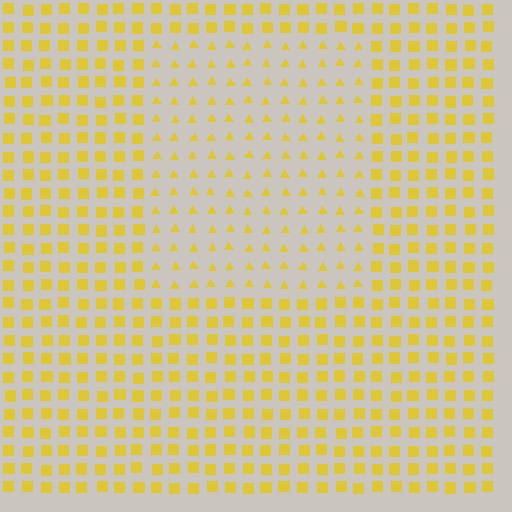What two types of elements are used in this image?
The image uses triangles inside the rectangle region and squares outside it.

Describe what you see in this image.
The image is filled with small yellow elements arranged in a uniform grid. A rectangle-shaped region contains triangles, while the surrounding area contains squares. The boundary is defined purely by the change in element shape.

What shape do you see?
I see a rectangle.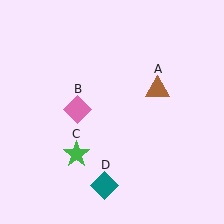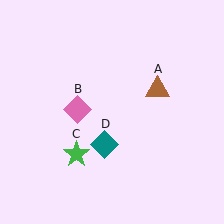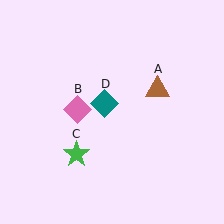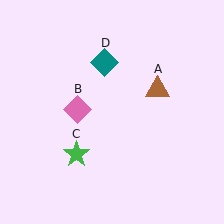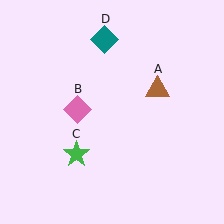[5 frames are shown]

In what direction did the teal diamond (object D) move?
The teal diamond (object D) moved up.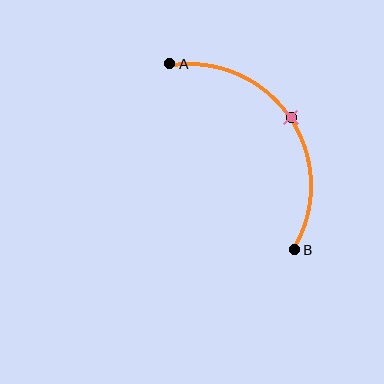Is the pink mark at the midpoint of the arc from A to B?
Yes. The pink mark lies on the arc at equal arc-length from both A and B — it is the arc midpoint.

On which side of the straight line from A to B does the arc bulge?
The arc bulges above and to the right of the straight line connecting A and B.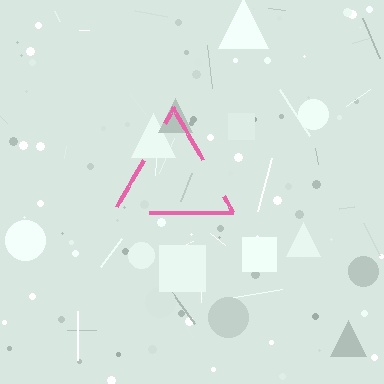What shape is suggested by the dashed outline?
The dashed outline suggests a triangle.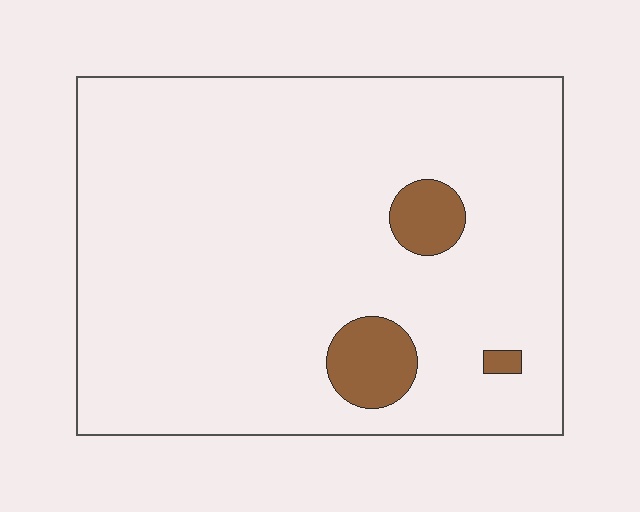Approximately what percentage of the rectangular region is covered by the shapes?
Approximately 5%.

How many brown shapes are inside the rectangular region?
3.